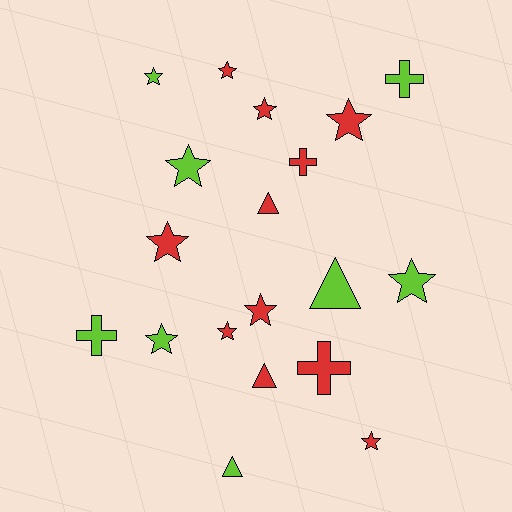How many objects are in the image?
There are 19 objects.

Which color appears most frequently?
Red, with 11 objects.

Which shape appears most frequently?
Star, with 11 objects.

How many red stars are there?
There are 7 red stars.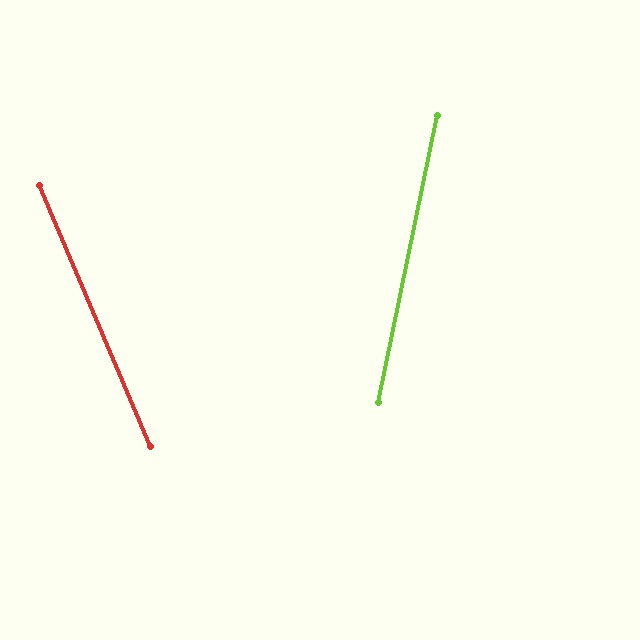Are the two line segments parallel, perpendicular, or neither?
Neither parallel nor perpendicular — they differ by about 35°.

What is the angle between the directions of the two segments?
Approximately 35 degrees.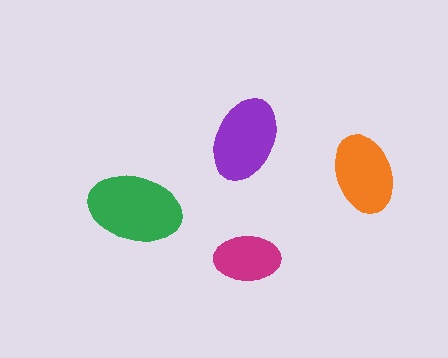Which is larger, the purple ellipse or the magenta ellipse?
The purple one.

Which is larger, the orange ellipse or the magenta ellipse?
The orange one.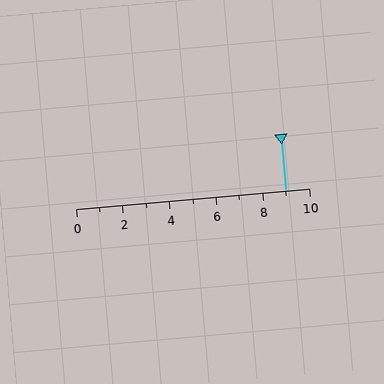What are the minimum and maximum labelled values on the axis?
The axis runs from 0 to 10.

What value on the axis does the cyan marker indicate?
The marker indicates approximately 9.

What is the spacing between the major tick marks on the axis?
The major ticks are spaced 2 apart.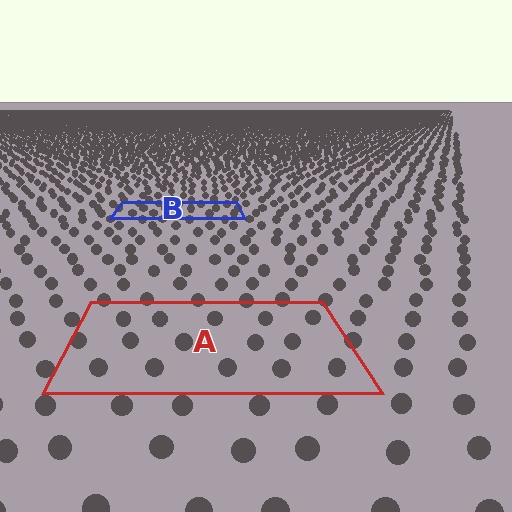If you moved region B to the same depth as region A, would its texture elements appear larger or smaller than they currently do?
They would appear larger. At a closer depth, the same texture elements are projected at a bigger on-screen size.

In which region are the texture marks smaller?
The texture marks are smaller in region B, because it is farther away.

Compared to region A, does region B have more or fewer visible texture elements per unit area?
Region B has more texture elements per unit area — they are packed more densely because it is farther away.